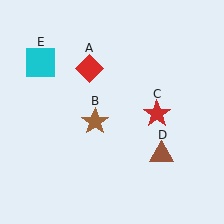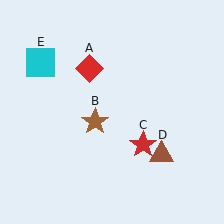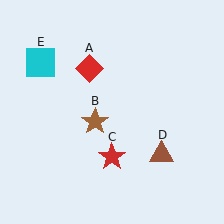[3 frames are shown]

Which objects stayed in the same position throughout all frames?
Red diamond (object A) and brown star (object B) and brown triangle (object D) and cyan square (object E) remained stationary.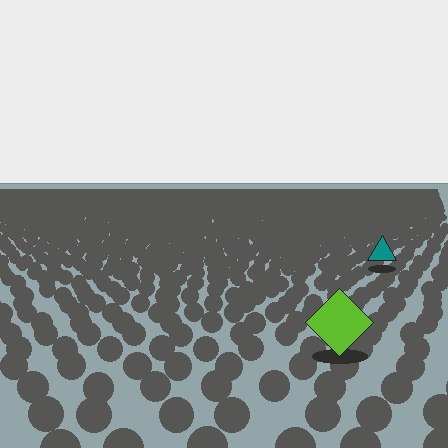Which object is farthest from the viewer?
The teal triangle is farthest from the viewer. It appears smaller and the ground texture around it is denser.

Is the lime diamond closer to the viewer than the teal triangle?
Yes. The lime diamond is closer — you can tell from the texture gradient: the ground texture is coarser near it.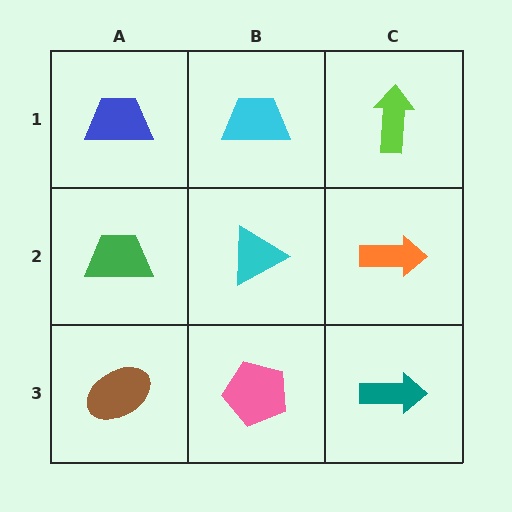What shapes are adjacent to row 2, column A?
A blue trapezoid (row 1, column A), a brown ellipse (row 3, column A), a cyan triangle (row 2, column B).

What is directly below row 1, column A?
A green trapezoid.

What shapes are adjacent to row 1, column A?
A green trapezoid (row 2, column A), a cyan trapezoid (row 1, column B).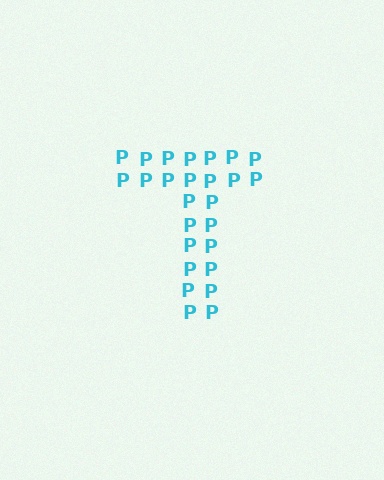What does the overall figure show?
The overall figure shows the letter T.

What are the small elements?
The small elements are letter P's.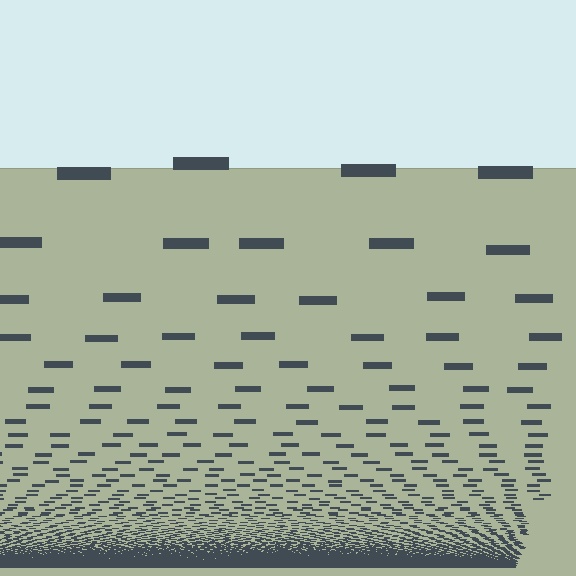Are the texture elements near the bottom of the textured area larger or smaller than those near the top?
Smaller. The gradient is inverted — elements near the bottom are smaller and denser.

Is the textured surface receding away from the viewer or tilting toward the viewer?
The surface appears to tilt toward the viewer. Texture elements get larger and sparser toward the top.